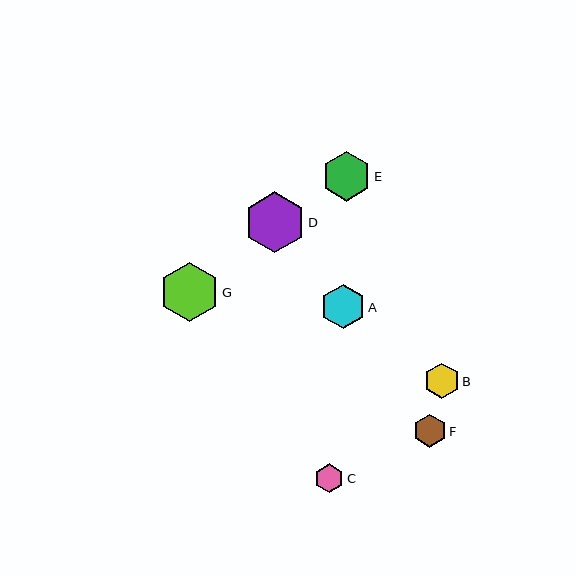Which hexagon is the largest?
Hexagon D is the largest with a size of approximately 61 pixels.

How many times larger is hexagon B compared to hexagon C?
Hexagon B is approximately 1.2 times the size of hexagon C.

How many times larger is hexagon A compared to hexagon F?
Hexagon A is approximately 1.4 times the size of hexagon F.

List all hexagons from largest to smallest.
From largest to smallest: D, G, E, A, B, F, C.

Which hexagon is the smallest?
Hexagon C is the smallest with a size of approximately 29 pixels.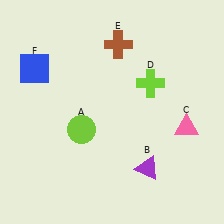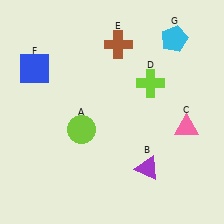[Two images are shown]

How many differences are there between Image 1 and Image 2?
There is 1 difference between the two images.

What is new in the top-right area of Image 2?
A cyan pentagon (G) was added in the top-right area of Image 2.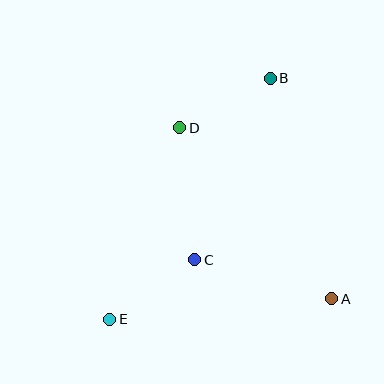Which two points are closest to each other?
Points B and D are closest to each other.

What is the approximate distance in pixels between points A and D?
The distance between A and D is approximately 229 pixels.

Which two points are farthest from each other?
Points B and E are farthest from each other.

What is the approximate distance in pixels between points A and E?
The distance between A and E is approximately 223 pixels.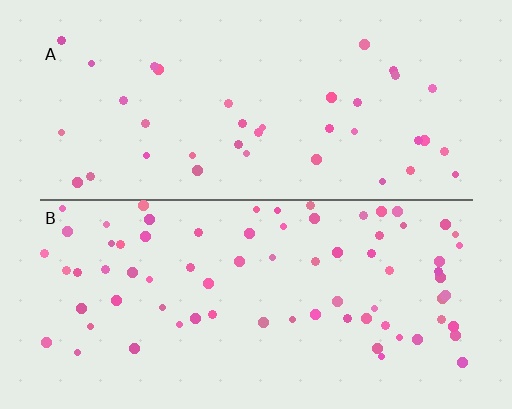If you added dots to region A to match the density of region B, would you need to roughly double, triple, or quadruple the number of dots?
Approximately double.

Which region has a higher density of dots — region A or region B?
B (the bottom).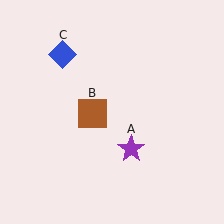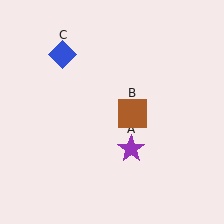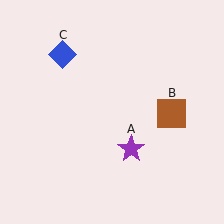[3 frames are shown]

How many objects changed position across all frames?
1 object changed position: brown square (object B).